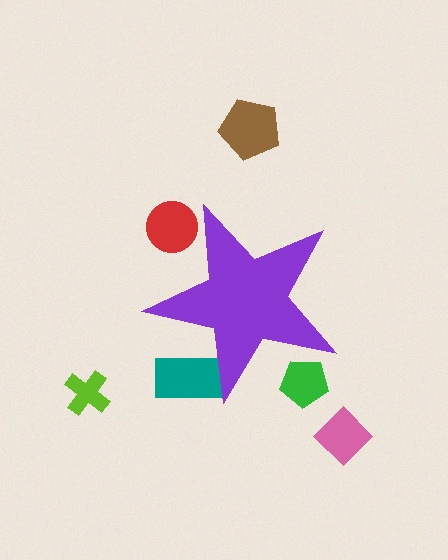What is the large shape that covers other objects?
A purple star.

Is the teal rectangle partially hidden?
Yes, the teal rectangle is partially hidden behind the purple star.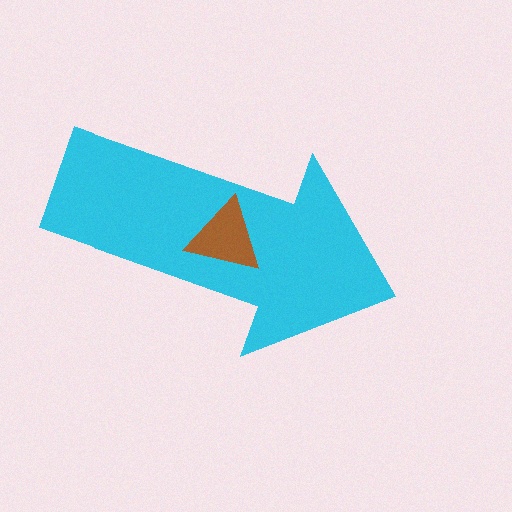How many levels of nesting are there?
2.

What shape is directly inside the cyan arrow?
The brown triangle.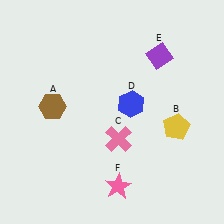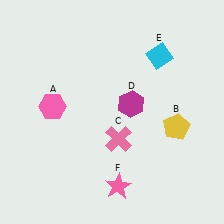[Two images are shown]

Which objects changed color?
A changed from brown to pink. D changed from blue to magenta. E changed from purple to cyan.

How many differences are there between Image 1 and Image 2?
There are 3 differences between the two images.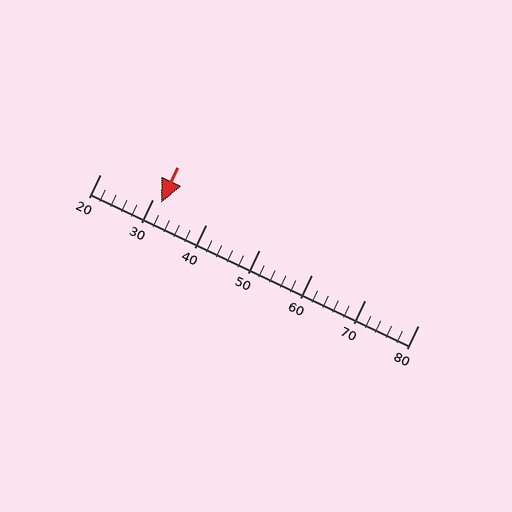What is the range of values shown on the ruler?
The ruler shows values from 20 to 80.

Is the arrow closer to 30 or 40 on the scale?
The arrow is closer to 30.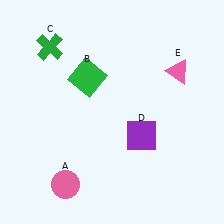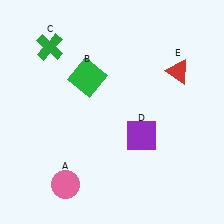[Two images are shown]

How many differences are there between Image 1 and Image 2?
There is 1 difference between the two images.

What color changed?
The triangle (E) changed from pink in Image 1 to red in Image 2.